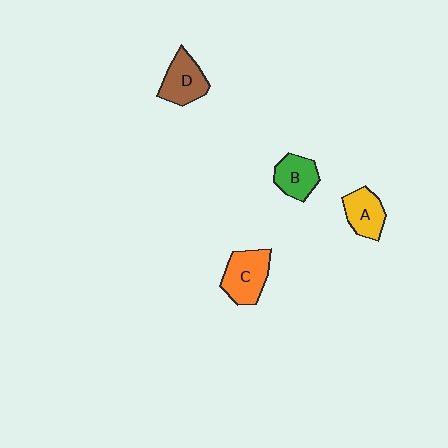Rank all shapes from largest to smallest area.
From largest to smallest: C (orange), D (brown), A (yellow), B (green).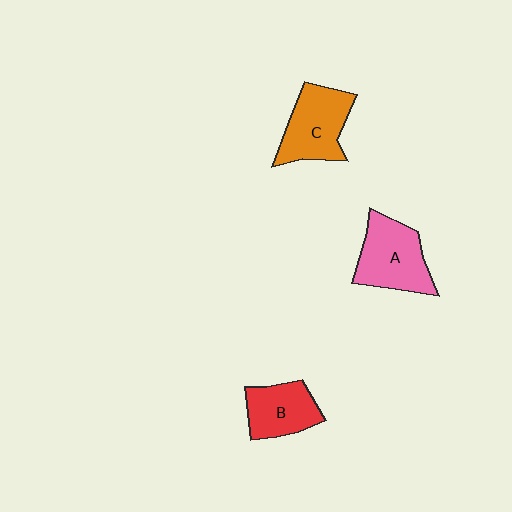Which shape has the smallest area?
Shape B (red).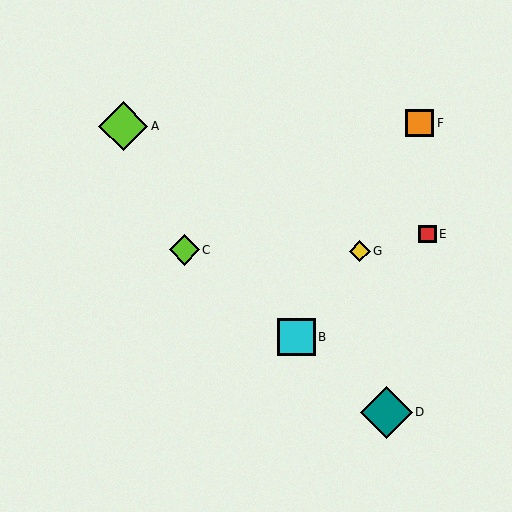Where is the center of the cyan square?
The center of the cyan square is at (296, 337).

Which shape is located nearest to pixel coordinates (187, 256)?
The lime diamond (labeled C) at (184, 250) is nearest to that location.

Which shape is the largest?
The teal diamond (labeled D) is the largest.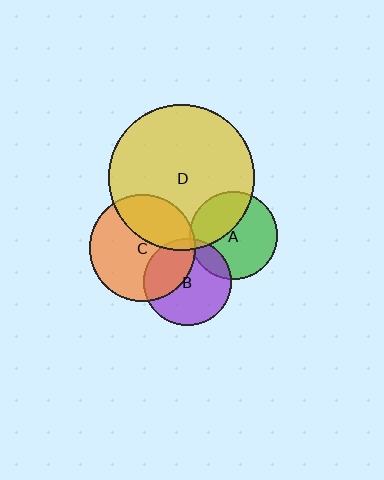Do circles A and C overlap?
Yes.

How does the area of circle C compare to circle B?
Approximately 1.5 times.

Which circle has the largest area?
Circle D (yellow).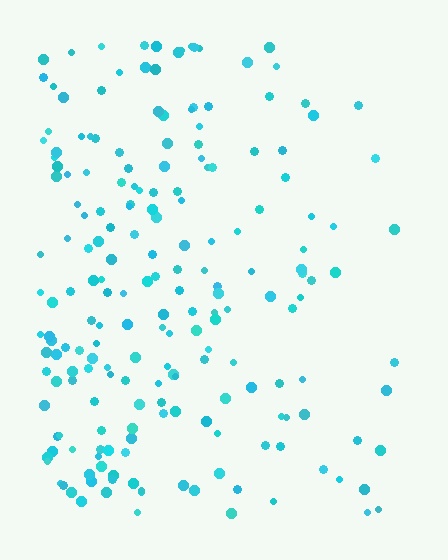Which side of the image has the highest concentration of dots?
The left.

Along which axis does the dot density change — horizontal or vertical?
Horizontal.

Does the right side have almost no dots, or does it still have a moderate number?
Still a moderate number, just noticeably fewer than the left.